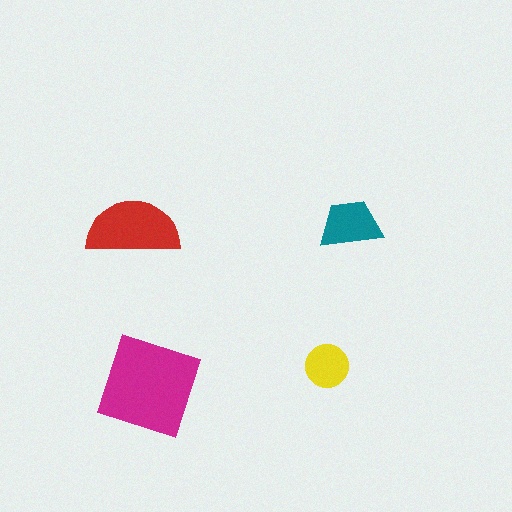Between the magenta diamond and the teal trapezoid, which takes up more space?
The magenta diamond.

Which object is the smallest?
The yellow circle.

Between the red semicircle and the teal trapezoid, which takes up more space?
The red semicircle.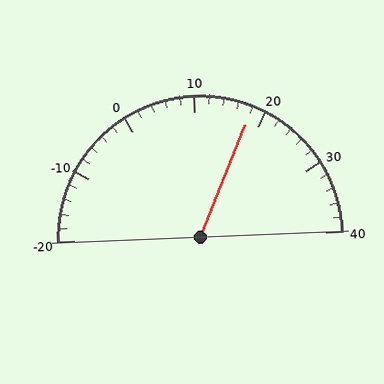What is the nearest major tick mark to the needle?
The nearest major tick mark is 20.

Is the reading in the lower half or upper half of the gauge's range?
The reading is in the upper half of the range (-20 to 40).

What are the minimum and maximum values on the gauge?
The gauge ranges from -20 to 40.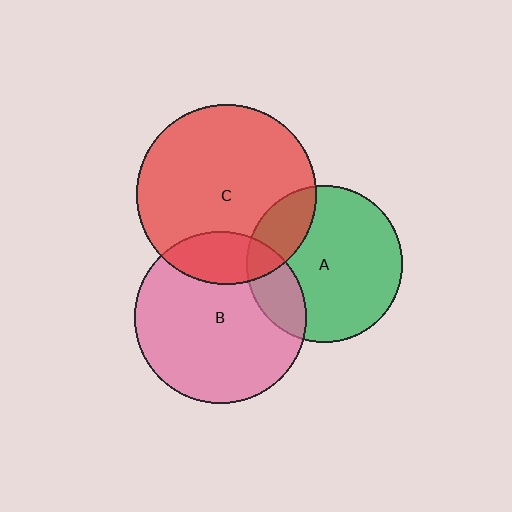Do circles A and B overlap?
Yes.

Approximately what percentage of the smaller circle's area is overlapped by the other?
Approximately 20%.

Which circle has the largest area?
Circle C (red).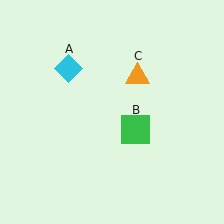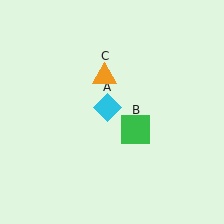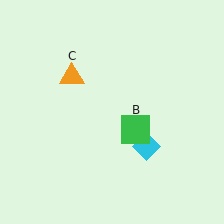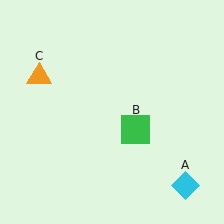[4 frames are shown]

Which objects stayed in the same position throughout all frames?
Green square (object B) remained stationary.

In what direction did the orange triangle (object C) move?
The orange triangle (object C) moved left.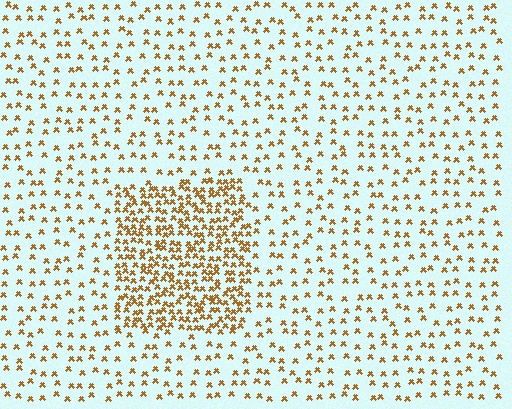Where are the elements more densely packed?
The elements are more densely packed inside the rectangle boundary.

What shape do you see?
I see a rectangle.